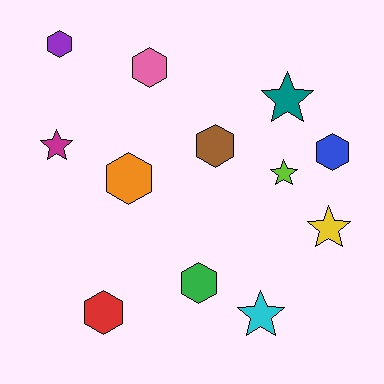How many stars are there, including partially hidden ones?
There are 5 stars.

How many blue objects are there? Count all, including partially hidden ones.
There is 1 blue object.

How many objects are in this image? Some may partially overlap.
There are 12 objects.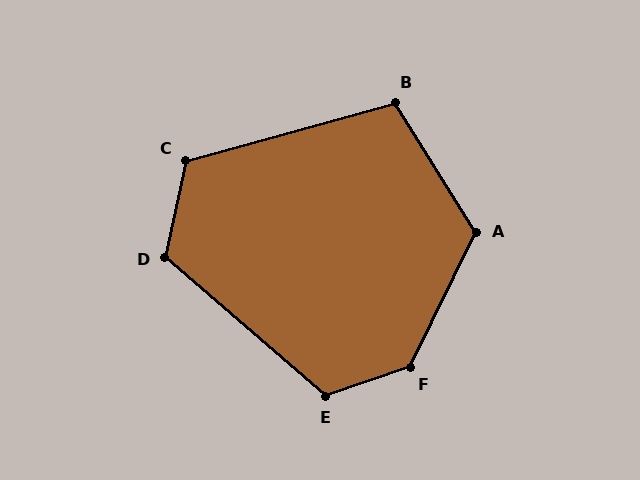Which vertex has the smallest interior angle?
B, at approximately 107 degrees.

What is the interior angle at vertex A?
Approximately 122 degrees (obtuse).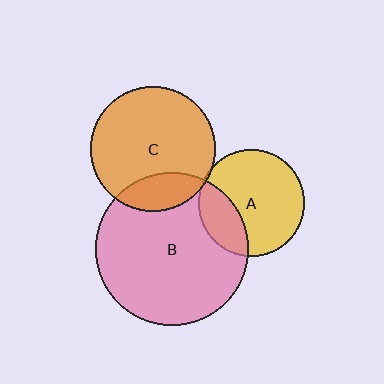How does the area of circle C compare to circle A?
Approximately 1.4 times.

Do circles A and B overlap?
Yes.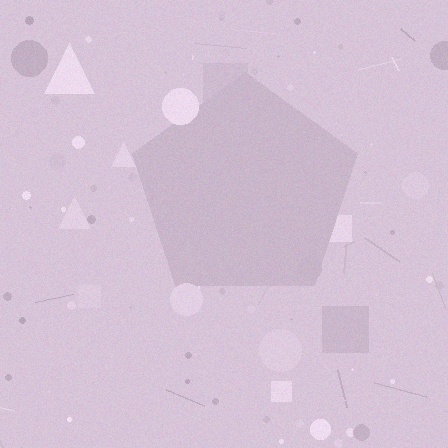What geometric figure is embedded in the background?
A pentagon is embedded in the background.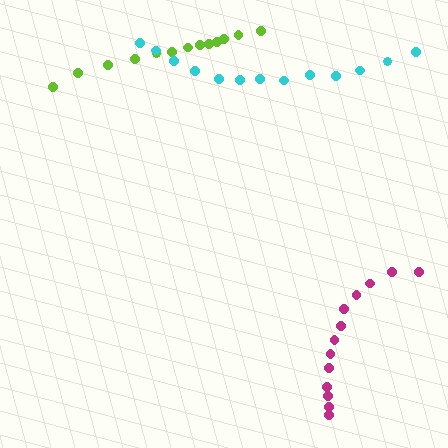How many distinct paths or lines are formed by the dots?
There are 3 distinct paths.